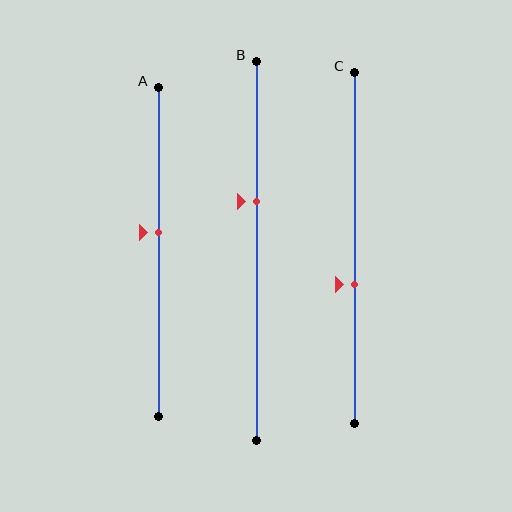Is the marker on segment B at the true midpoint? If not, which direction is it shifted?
No, the marker on segment B is shifted upward by about 13% of the segment length.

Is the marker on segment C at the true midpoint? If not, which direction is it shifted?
No, the marker on segment C is shifted downward by about 10% of the segment length.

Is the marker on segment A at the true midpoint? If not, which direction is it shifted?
No, the marker on segment A is shifted upward by about 6% of the segment length.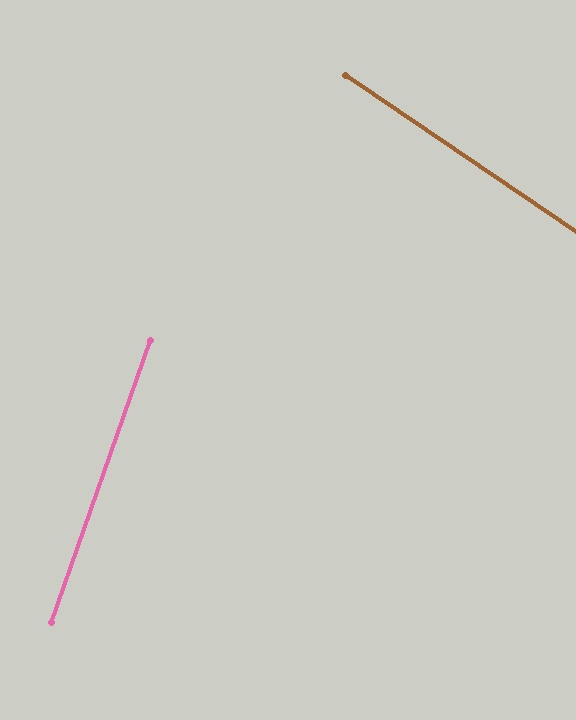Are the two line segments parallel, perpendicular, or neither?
Neither parallel nor perpendicular — they differ by about 75°.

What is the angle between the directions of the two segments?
Approximately 75 degrees.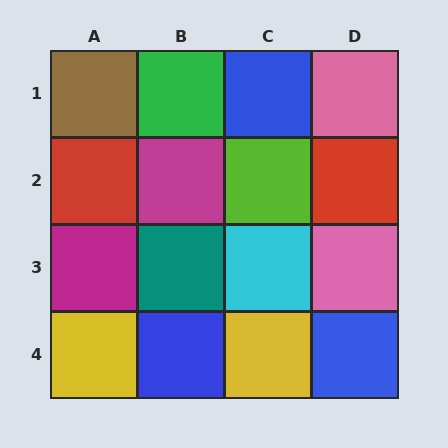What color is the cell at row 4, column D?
Blue.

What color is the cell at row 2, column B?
Magenta.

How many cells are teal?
1 cell is teal.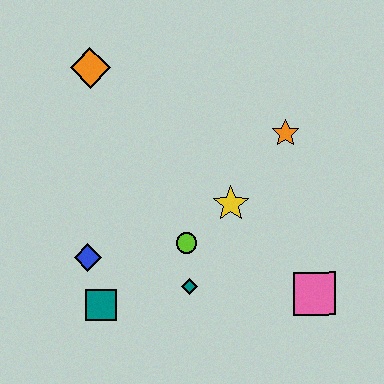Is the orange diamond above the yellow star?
Yes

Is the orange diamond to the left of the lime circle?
Yes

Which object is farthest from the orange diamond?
The pink square is farthest from the orange diamond.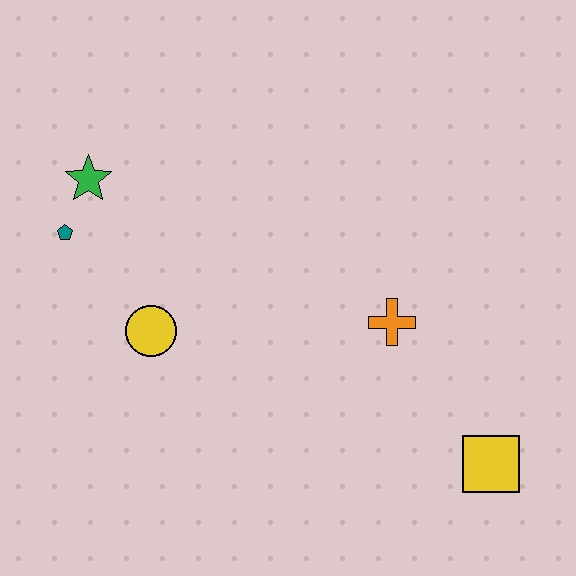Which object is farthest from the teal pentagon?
The yellow square is farthest from the teal pentagon.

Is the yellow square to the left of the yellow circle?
No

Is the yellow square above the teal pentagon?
No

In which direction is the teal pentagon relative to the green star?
The teal pentagon is below the green star.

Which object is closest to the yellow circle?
The teal pentagon is closest to the yellow circle.